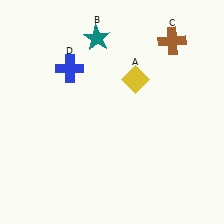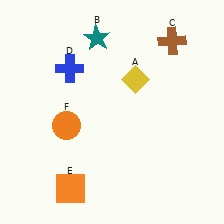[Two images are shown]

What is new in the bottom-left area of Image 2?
An orange square (E) was added in the bottom-left area of Image 2.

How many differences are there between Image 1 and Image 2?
There are 2 differences between the two images.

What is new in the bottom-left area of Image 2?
An orange circle (F) was added in the bottom-left area of Image 2.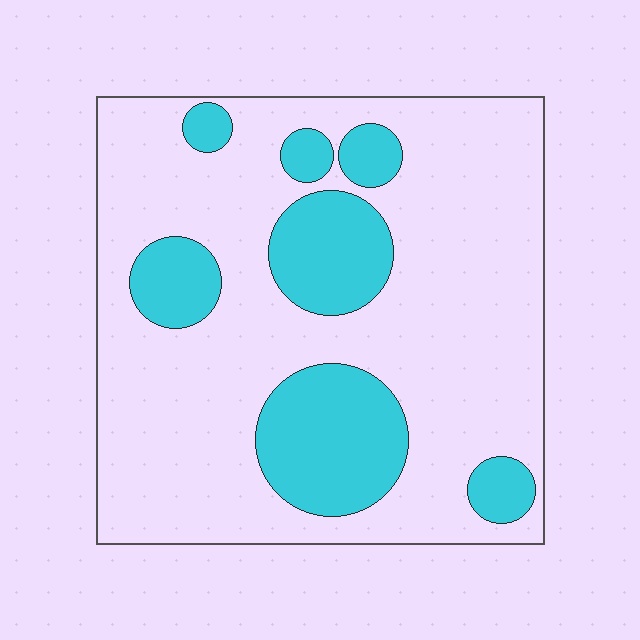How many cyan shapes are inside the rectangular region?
7.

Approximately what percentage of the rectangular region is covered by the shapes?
Approximately 25%.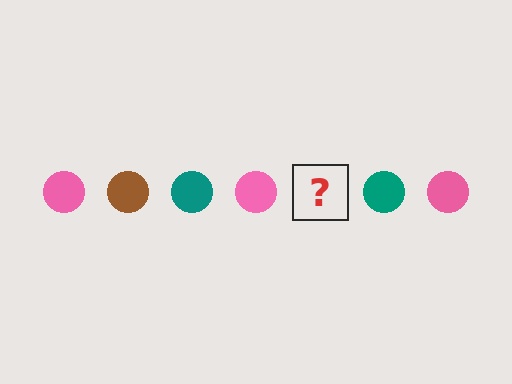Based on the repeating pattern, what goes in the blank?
The blank should be a brown circle.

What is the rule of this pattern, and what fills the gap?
The rule is that the pattern cycles through pink, brown, teal circles. The gap should be filled with a brown circle.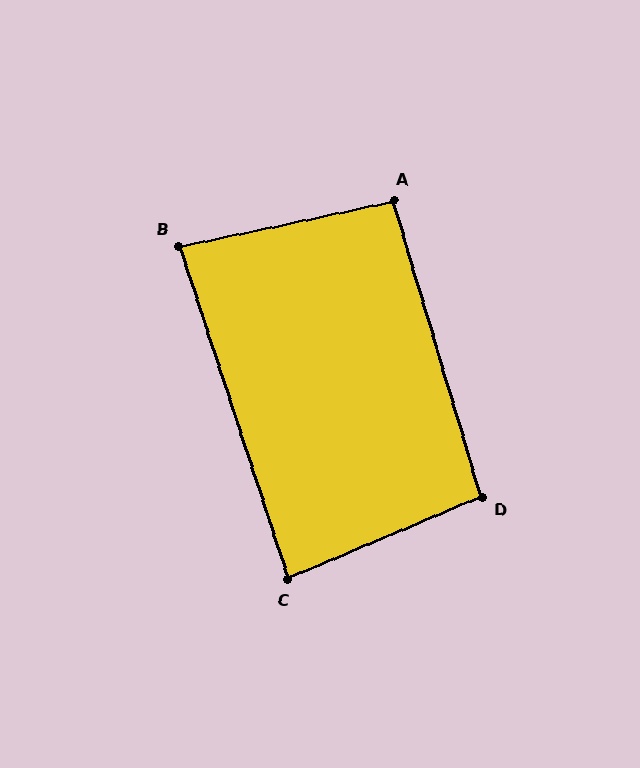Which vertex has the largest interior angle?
D, at approximately 96 degrees.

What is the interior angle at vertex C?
Approximately 85 degrees (approximately right).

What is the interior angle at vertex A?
Approximately 95 degrees (approximately right).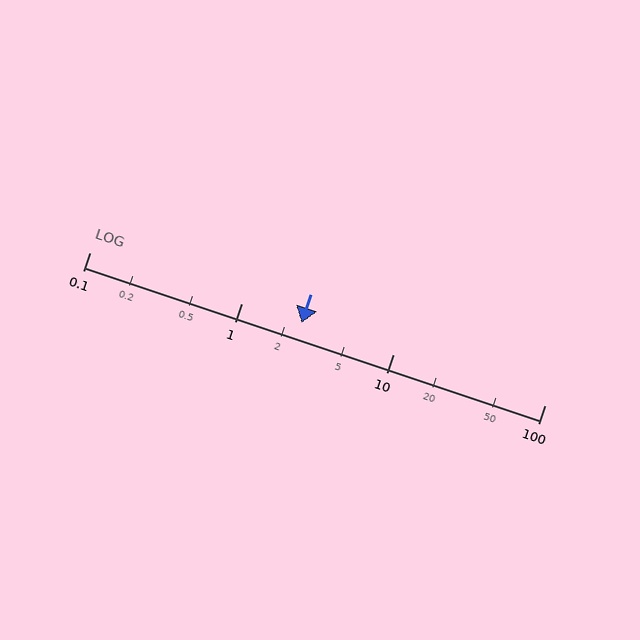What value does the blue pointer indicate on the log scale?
The pointer indicates approximately 2.5.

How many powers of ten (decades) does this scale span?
The scale spans 3 decades, from 0.1 to 100.